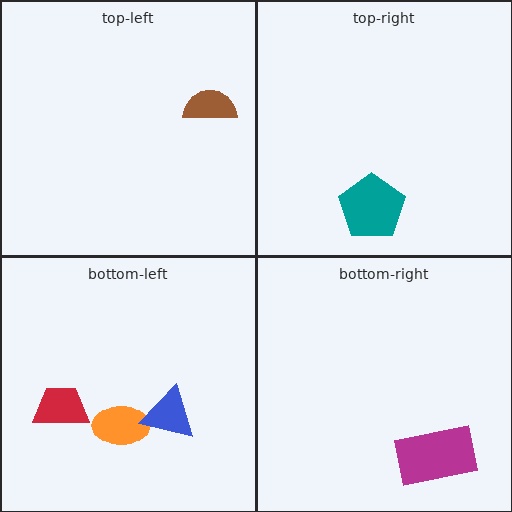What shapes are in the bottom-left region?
The orange ellipse, the blue triangle, the red trapezoid.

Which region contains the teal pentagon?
The top-right region.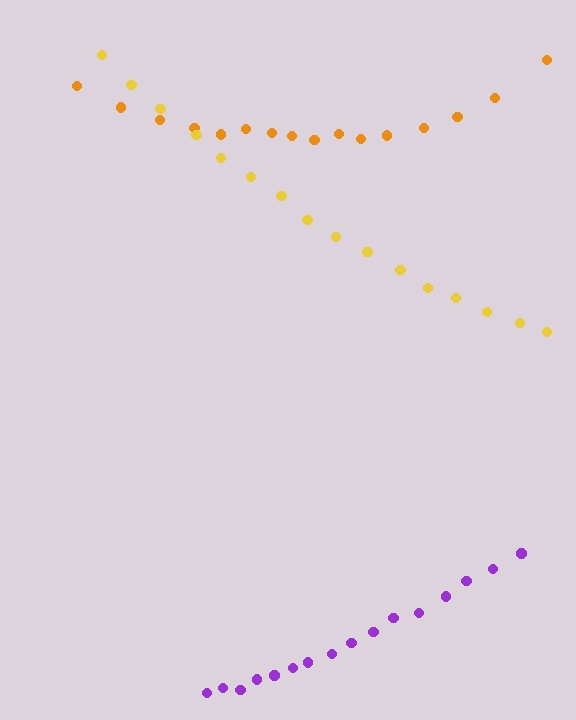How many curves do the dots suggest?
There are 3 distinct paths.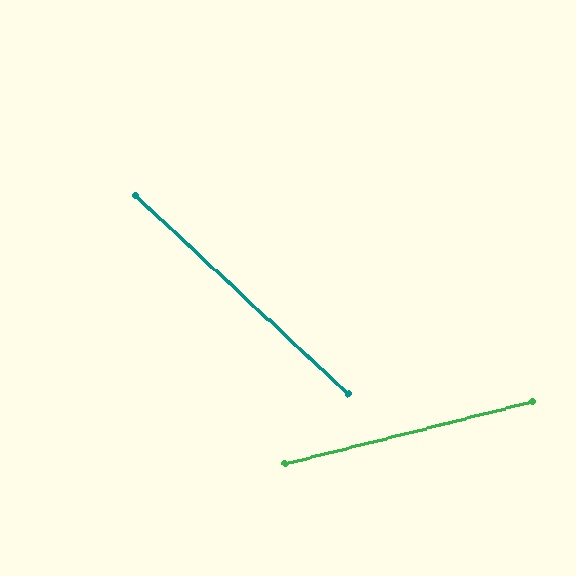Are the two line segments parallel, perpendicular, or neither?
Neither parallel nor perpendicular — they differ by about 57°.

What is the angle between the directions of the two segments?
Approximately 57 degrees.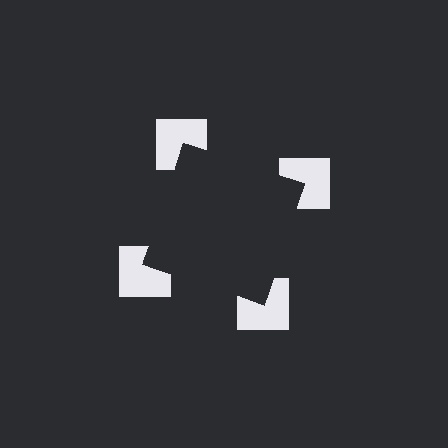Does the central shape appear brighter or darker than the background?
It typically appears slightly darker than the background, even though no actual brightness change is drawn.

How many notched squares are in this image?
There are 4 — one at each vertex of the illusory square.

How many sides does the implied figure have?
4 sides.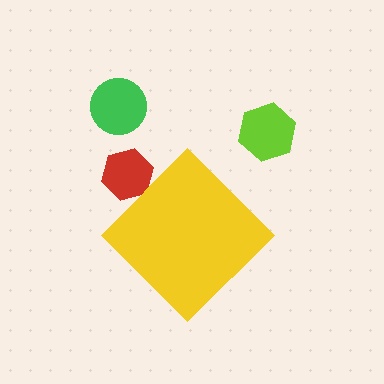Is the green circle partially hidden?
No, the green circle is fully visible.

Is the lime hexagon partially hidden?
No, the lime hexagon is fully visible.